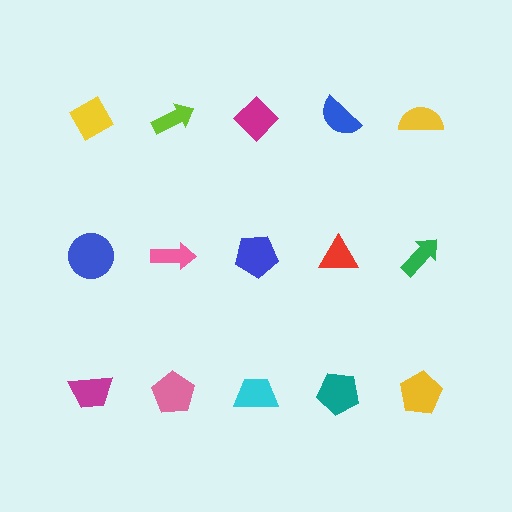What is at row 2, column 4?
A red triangle.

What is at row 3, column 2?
A pink pentagon.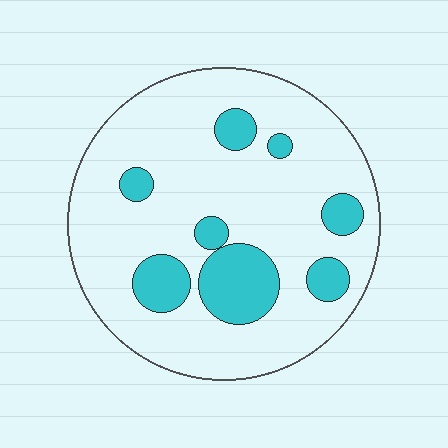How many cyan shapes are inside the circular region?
8.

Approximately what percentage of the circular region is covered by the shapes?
Approximately 20%.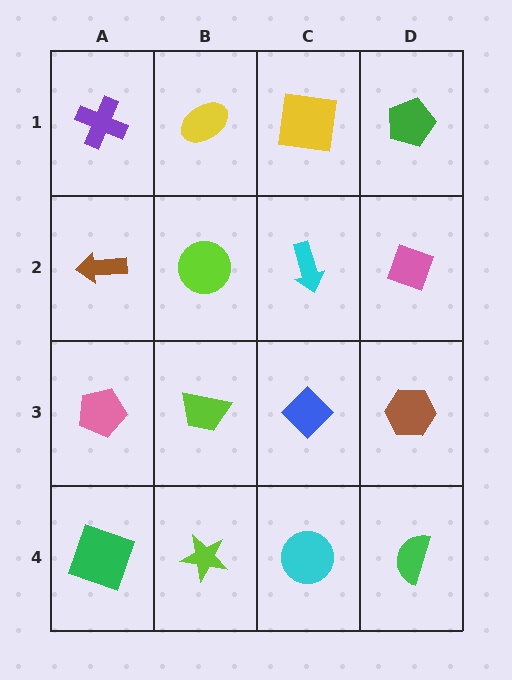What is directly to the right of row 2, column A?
A lime circle.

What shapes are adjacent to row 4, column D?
A brown hexagon (row 3, column D), a cyan circle (row 4, column C).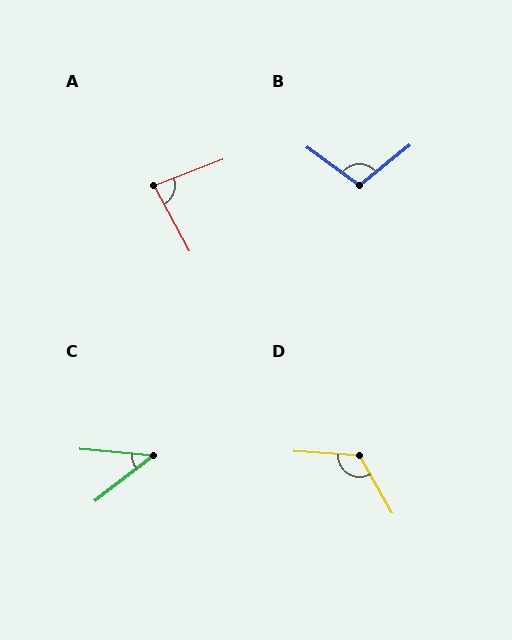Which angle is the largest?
D, at approximately 124 degrees.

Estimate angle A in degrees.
Approximately 82 degrees.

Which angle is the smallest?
C, at approximately 43 degrees.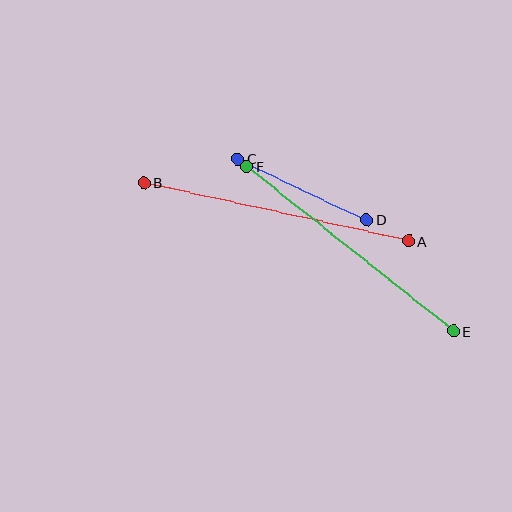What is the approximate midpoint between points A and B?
The midpoint is at approximately (276, 212) pixels.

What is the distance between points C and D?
The distance is approximately 142 pixels.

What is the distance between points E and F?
The distance is approximately 264 pixels.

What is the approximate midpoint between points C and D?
The midpoint is at approximately (302, 189) pixels.